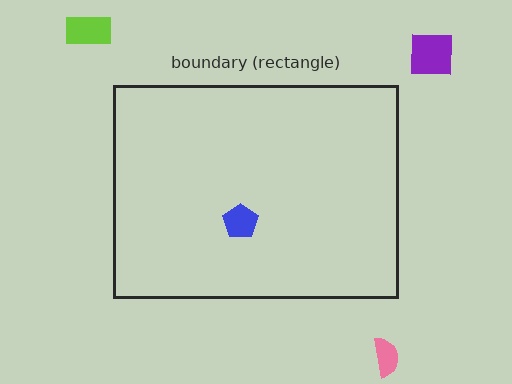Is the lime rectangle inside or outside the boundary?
Outside.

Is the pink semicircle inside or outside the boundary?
Outside.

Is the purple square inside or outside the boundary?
Outside.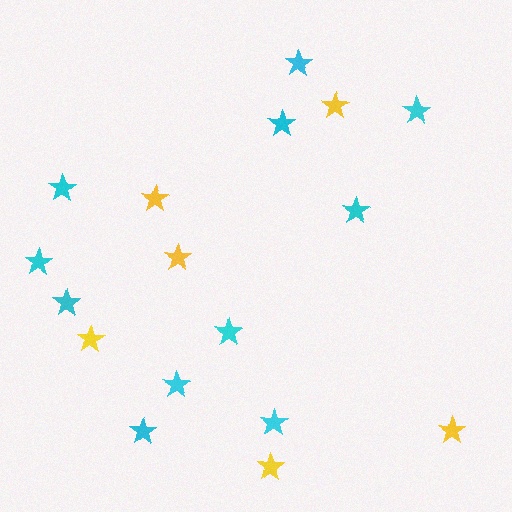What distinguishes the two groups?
There are 2 groups: one group of yellow stars (6) and one group of cyan stars (11).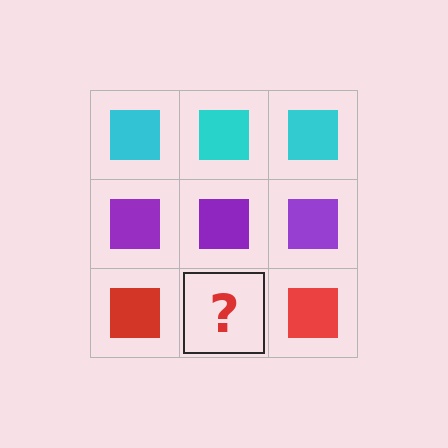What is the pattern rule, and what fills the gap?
The rule is that each row has a consistent color. The gap should be filled with a red square.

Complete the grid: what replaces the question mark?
The question mark should be replaced with a red square.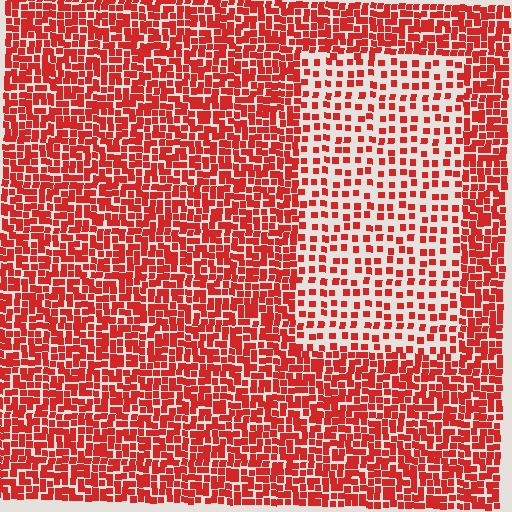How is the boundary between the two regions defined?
The boundary is defined by a change in element density (approximately 2.2x ratio). All elements are the same color, size, and shape.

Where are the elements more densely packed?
The elements are more densely packed outside the rectangle boundary.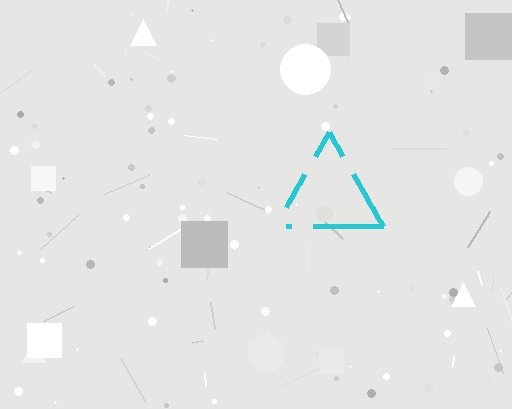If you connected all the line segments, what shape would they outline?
They would outline a triangle.